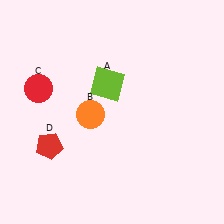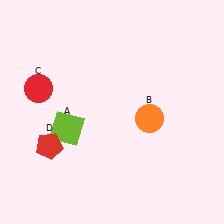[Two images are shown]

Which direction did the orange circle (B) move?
The orange circle (B) moved right.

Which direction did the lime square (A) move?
The lime square (A) moved down.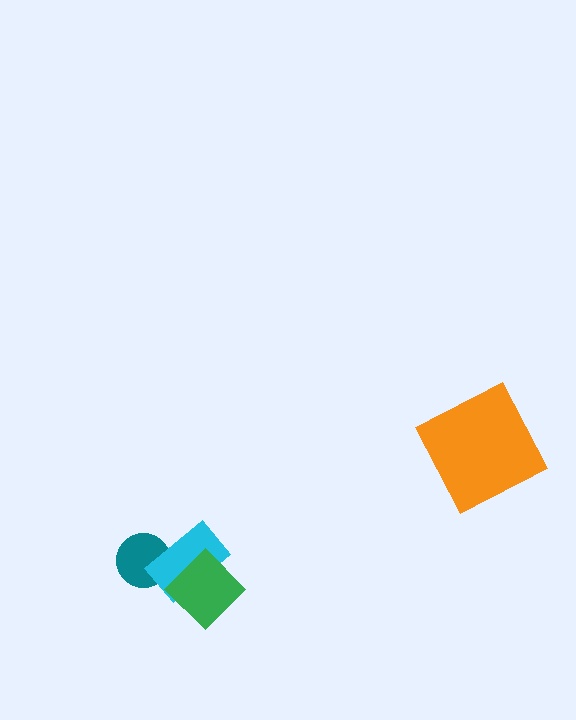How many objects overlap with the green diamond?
1 object overlaps with the green diamond.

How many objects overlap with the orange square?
0 objects overlap with the orange square.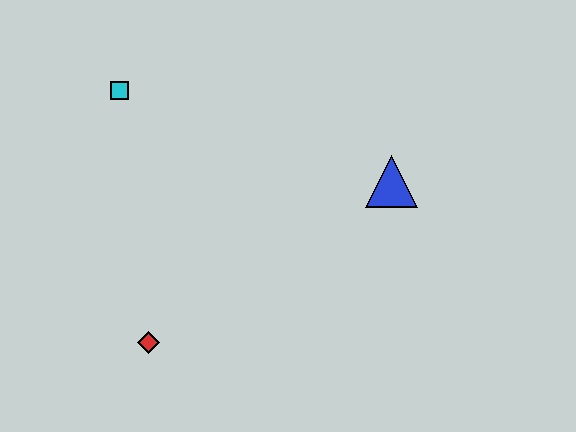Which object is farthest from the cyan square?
The blue triangle is farthest from the cyan square.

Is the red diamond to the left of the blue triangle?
Yes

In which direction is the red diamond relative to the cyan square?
The red diamond is below the cyan square.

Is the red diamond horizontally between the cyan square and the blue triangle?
Yes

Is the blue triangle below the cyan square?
Yes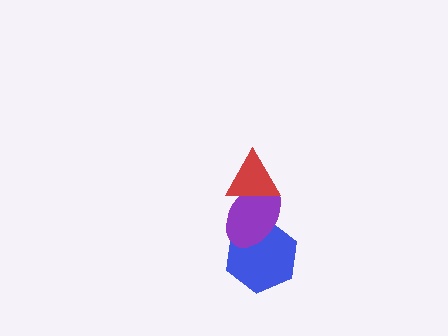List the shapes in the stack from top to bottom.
From top to bottom: the red triangle, the purple ellipse, the blue hexagon.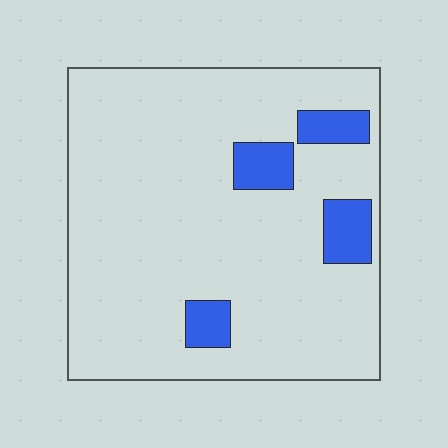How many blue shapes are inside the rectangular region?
4.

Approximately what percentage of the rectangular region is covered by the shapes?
Approximately 10%.